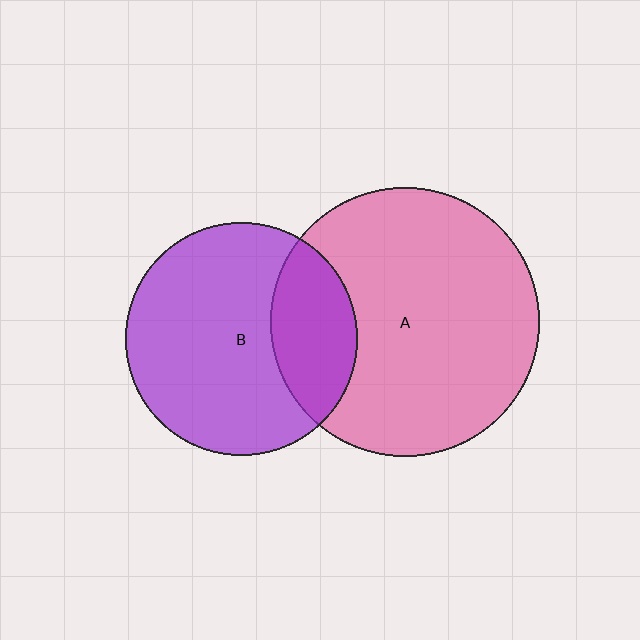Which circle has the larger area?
Circle A (pink).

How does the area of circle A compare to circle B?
Approximately 1.3 times.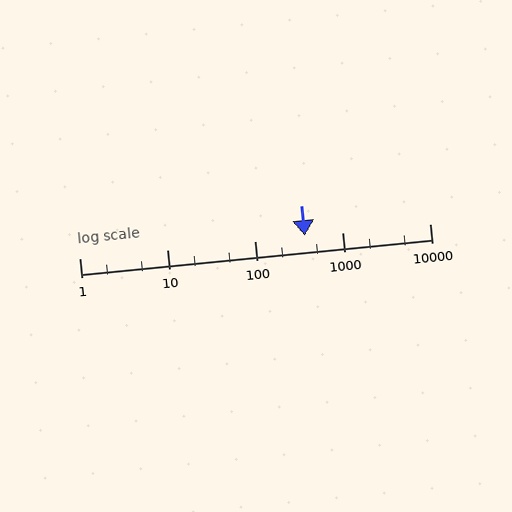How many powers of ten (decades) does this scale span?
The scale spans 4 decades, from 1 to 10000.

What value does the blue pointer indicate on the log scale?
The pointer indicates approximately 370.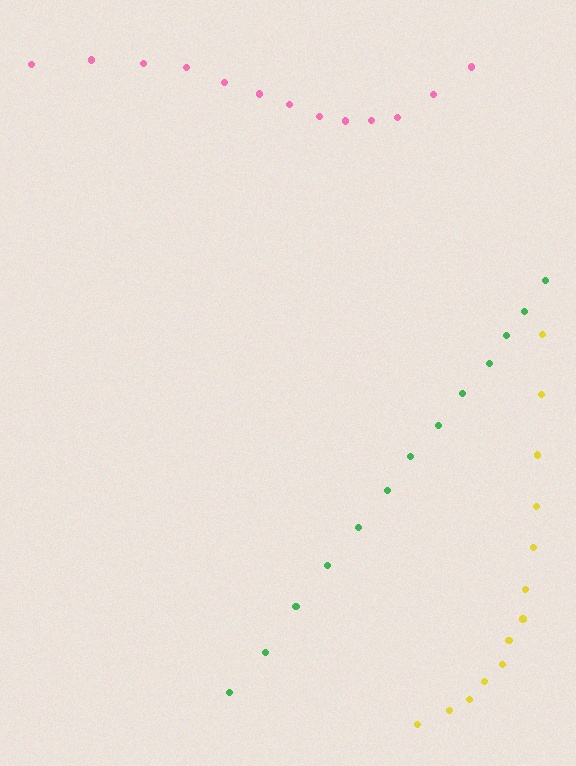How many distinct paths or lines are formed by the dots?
There are 3 distinct paths.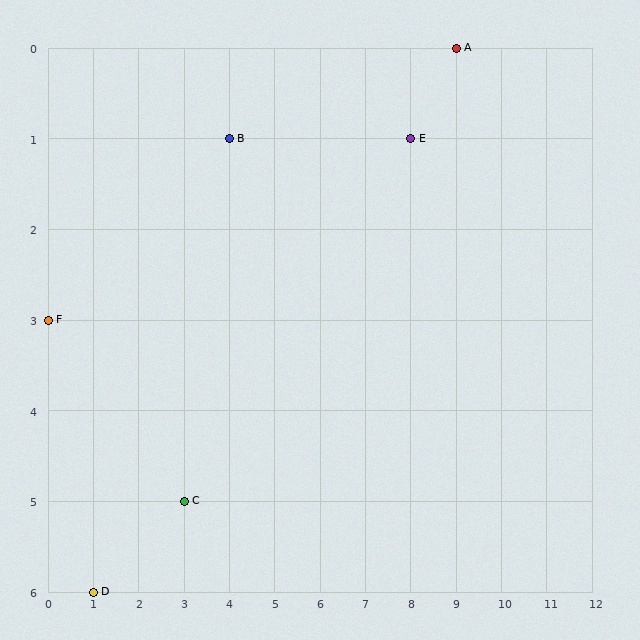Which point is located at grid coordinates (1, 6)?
Point D is at (1, 6).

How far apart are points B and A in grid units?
Points B and A are 5 columns and 1 row apart (about 5.1 grid units diagonally).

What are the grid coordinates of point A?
Point A is at grid coordinates (9, 0).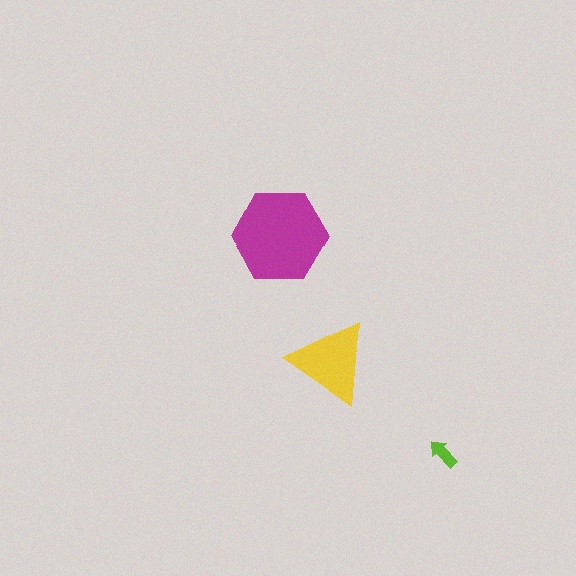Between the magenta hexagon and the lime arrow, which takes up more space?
The magenta hexagon.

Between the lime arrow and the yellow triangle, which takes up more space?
The yellow triangle.